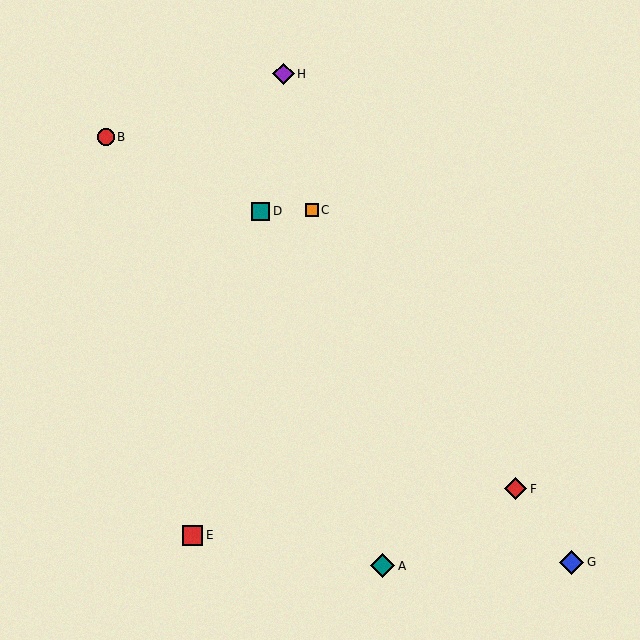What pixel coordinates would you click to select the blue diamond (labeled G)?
Click at (571, 562) to select the blue diamond G.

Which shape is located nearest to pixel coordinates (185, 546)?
The red square (labeled E) at (193, 535) is nearest to that location.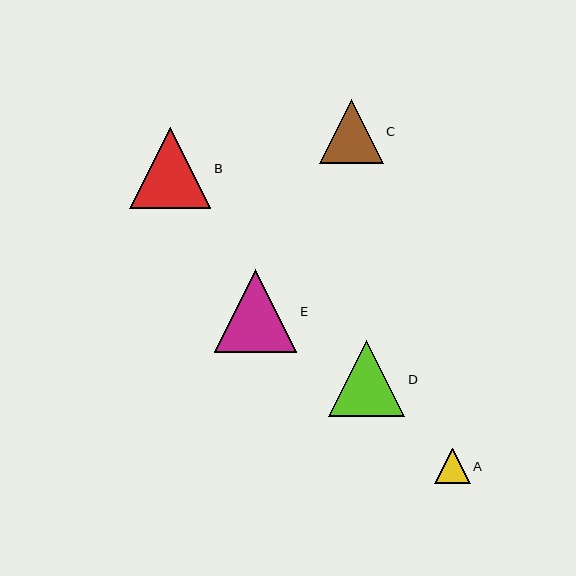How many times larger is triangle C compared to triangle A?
Triangle C is approximately 1.8 times the size of triangle A.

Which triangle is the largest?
Triangle E is the largest with a size of approximately 82 pixels.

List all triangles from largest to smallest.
From largest to smallest: E, B, D, C, A.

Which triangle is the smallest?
Triangle A is the smallest with a size of approximately 35 pixels.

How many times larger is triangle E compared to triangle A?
Triangle E is approximately 2.3 times the size of triangle A.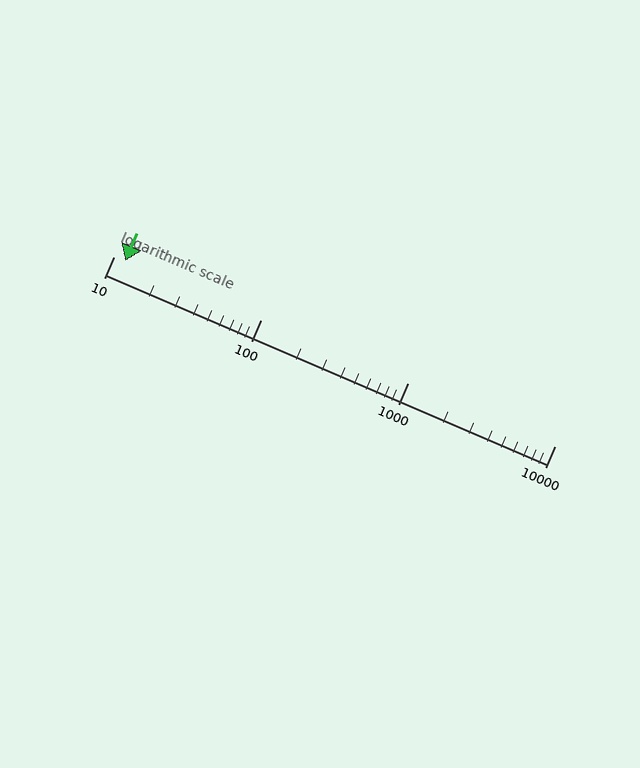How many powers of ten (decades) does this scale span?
The scale spans 3 decades, from 10 to 10000.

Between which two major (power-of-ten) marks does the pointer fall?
The pointer is between 10 and 100.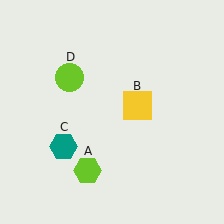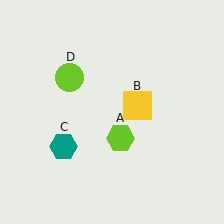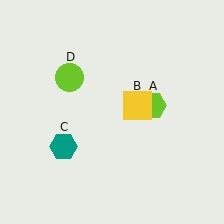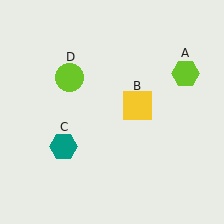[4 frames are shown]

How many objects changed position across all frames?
1 object changed position: lime hexagon (object A).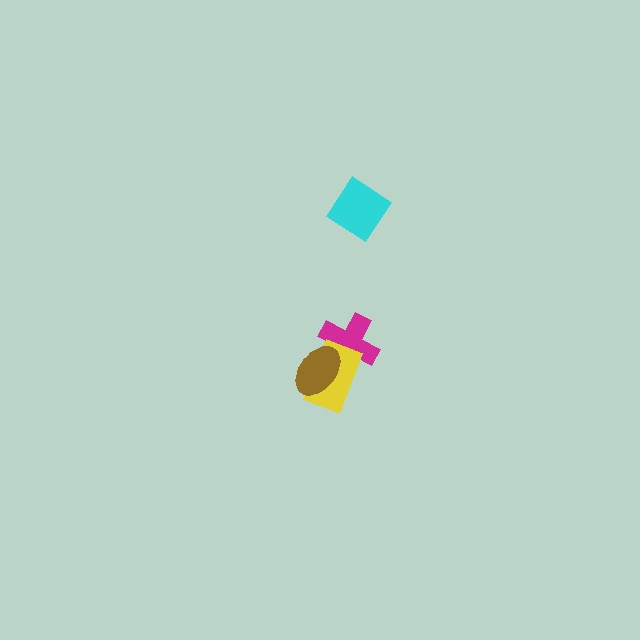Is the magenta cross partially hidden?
Yes, it is partially covered by another shape.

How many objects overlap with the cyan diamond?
0 objects overlap with the cyan diamond.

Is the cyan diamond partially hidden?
No, no other shape covers it.